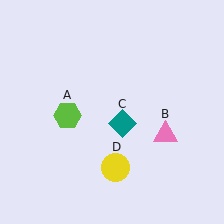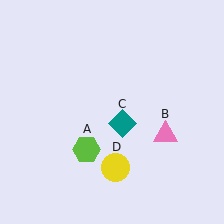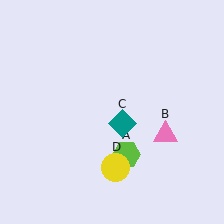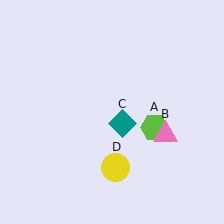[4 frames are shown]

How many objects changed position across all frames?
1 object changed position: lime hexagon (object A).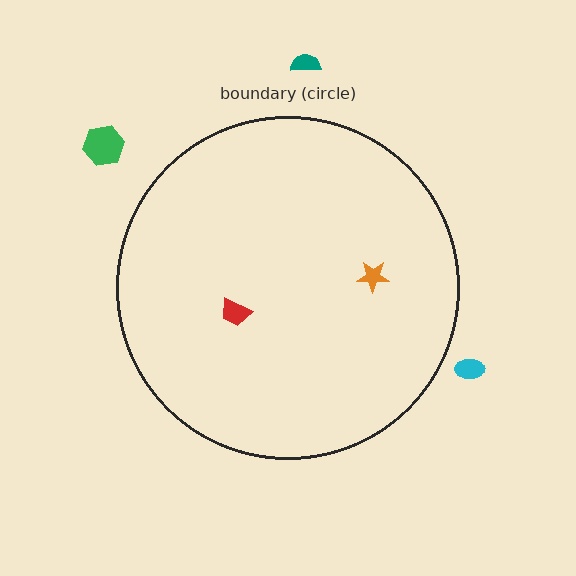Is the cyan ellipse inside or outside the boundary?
Outside.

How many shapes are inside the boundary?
2 inside, 3 outside.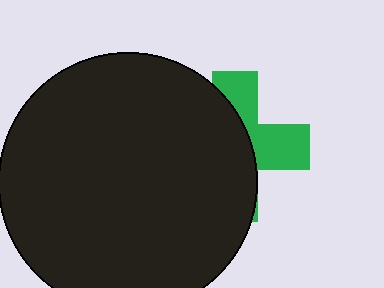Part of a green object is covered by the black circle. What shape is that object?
It is a cross.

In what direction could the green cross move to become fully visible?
The green cross could move right. That would shift it out from behind the black circle entirely.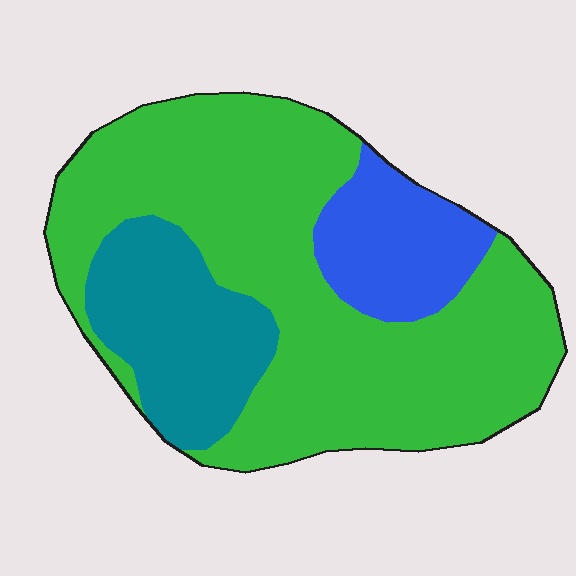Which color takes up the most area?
Green, at roughly 65%.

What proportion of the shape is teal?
Teal takes up about one fifth (1/5) of the shape.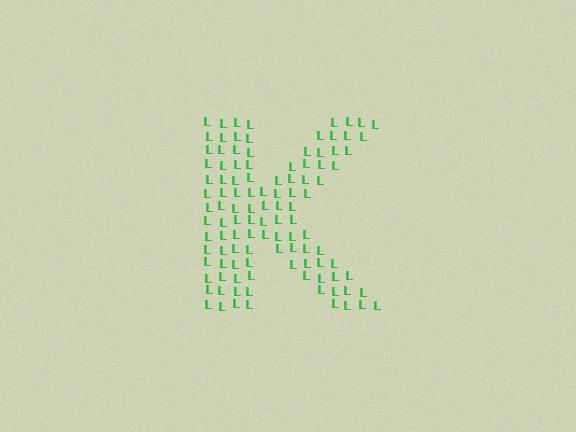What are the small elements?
The small elements are letter L's.